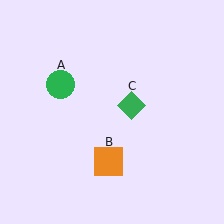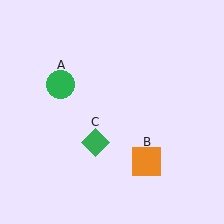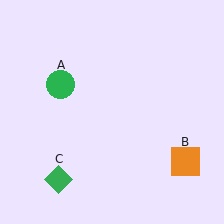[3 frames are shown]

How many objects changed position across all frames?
2 objects changed position: orange square (object B), green diamond (object C).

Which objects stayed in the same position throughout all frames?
Green circle (object A) remained stationary.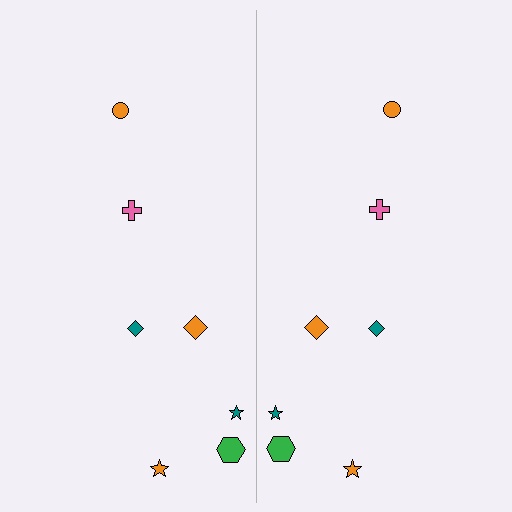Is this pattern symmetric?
Yes, this pattern has bilateral (reflection) symmetry.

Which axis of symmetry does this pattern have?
The pattern has a vertical axis of symmetry running through the center of the image.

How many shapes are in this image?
There are 14 shapes in this image.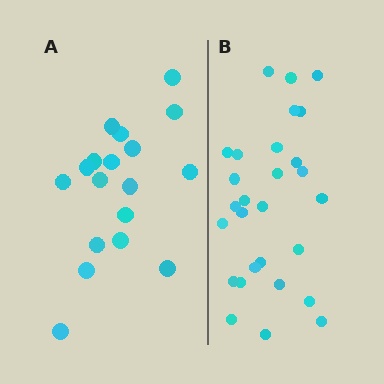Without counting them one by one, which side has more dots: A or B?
Region B (the right region) has more dots.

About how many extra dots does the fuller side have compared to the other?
Region B has roughly 10 or so more dots than region A.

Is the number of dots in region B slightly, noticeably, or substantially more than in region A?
Region B has substantially more. The ratio is roughly 1.6 to 1.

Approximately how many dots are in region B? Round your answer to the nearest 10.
About 30 dots. (The exact count is 28, which rounds to 30.)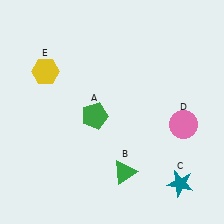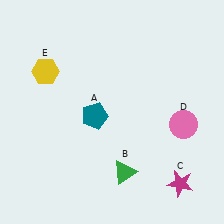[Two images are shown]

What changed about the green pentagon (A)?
In Image 1, A is green. In Image 2, it changed to teal.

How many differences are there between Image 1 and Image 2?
There are 2 differences between the two images.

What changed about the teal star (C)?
In Image 1, C is teal. In Image 2, it changed to magenta.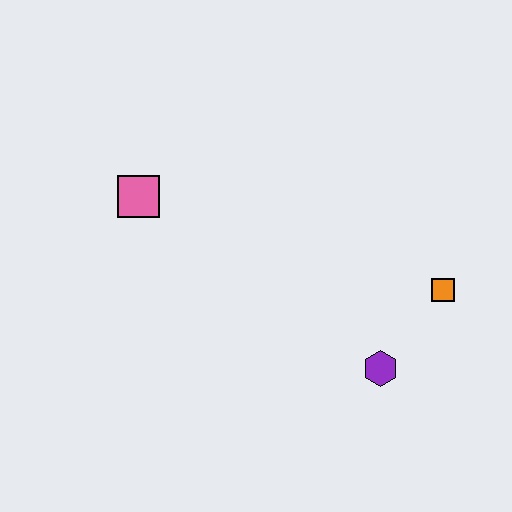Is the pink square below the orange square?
No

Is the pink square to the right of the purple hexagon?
No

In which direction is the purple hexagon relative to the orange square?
The purple hexagon is below the orange square.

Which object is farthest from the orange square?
The pink square is farthest from the orange square.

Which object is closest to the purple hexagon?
The orange square is closest to the purple hexagon.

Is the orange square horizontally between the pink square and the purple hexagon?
No